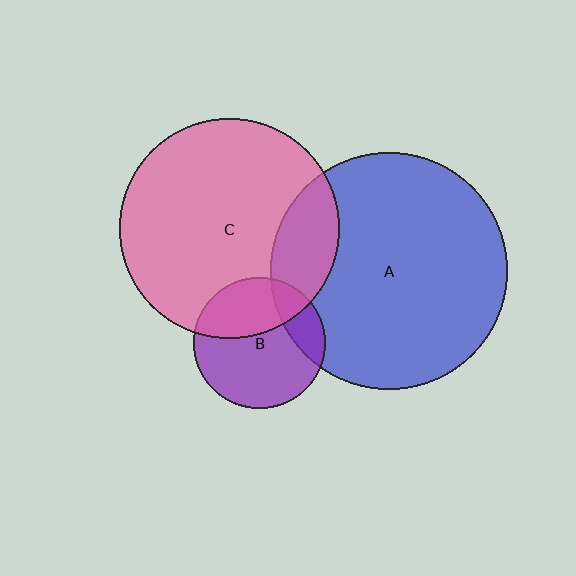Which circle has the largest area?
Circle A (blue).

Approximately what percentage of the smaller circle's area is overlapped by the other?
Approximately 35%.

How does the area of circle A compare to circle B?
Approximately 3.3 times.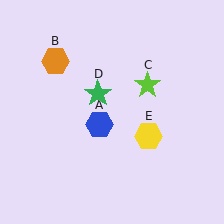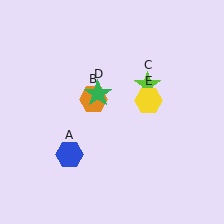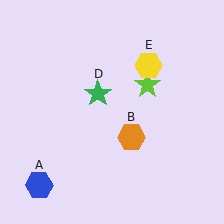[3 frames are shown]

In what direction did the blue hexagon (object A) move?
The blue hexagon (object A) moved down and to the left.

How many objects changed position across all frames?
3 objects changed position: blue hexagon (object A), orange hexagon (object B), yellow hexagon (object E).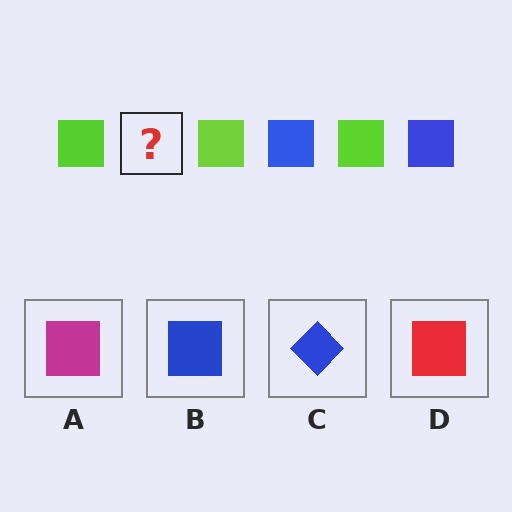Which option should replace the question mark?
Option B.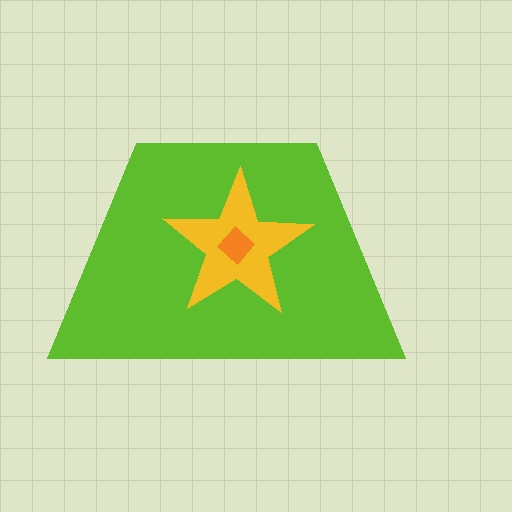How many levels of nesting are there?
3.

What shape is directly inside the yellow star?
The orange diamond.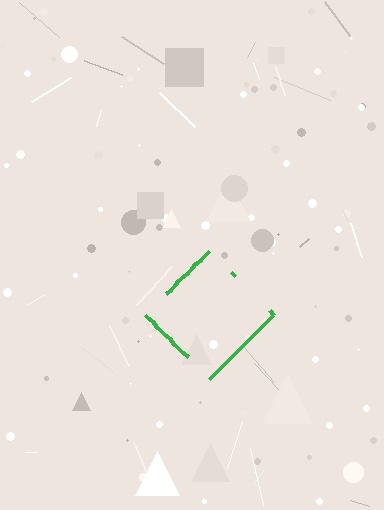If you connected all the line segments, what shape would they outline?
They would outline a diamond.